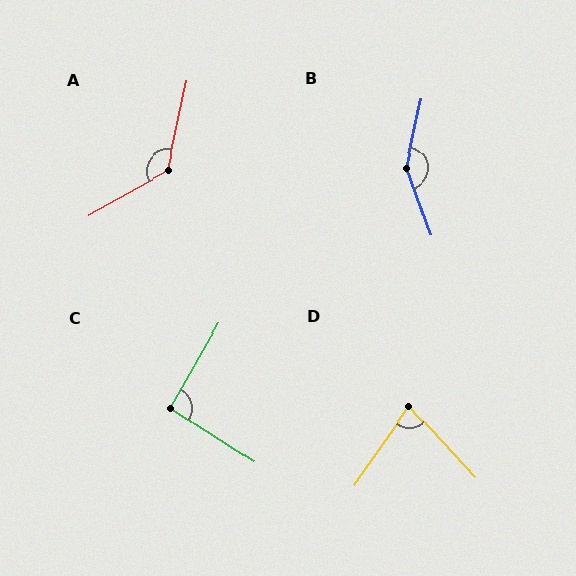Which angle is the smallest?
D, at approximately 78 degrees.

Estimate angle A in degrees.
Approximately 131 degrees.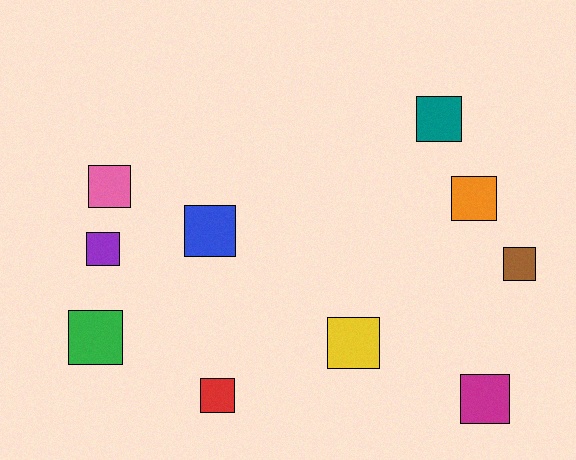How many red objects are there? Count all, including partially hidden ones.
There is 1 red object.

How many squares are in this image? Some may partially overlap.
There are 10 squares.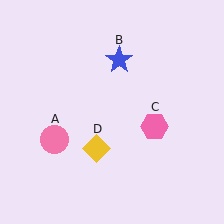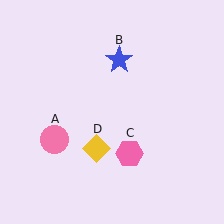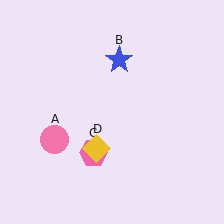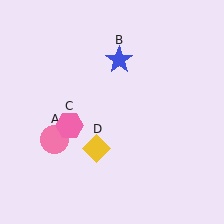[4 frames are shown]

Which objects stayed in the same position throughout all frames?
Pink circle (object A) and blue star (object B) and yellow diamond (object D) remained stationary.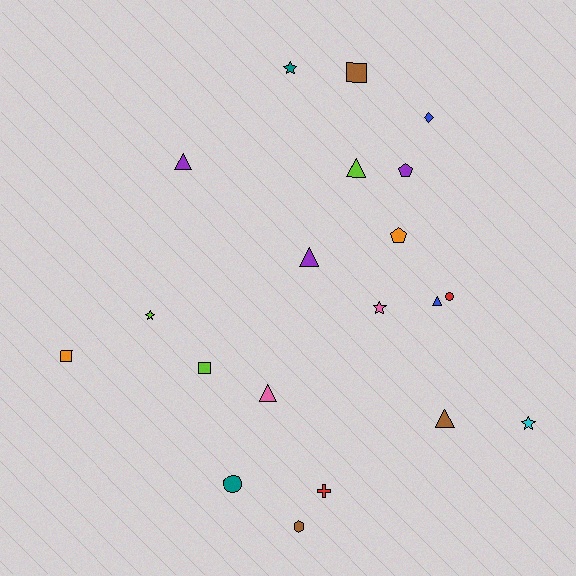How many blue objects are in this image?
There are 2 blue objects.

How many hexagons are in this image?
There is 1 hexagon.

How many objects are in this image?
There are 20 objects.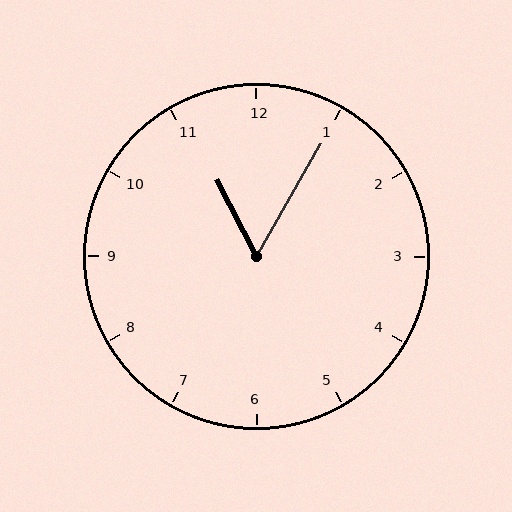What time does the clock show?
11:05.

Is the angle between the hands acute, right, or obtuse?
It is acute.